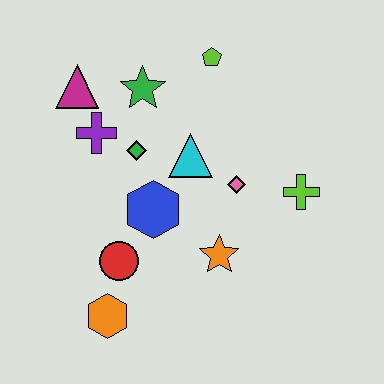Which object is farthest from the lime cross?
The magenta triangle is farthest from the lime cross.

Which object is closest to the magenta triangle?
The purple cross is closest to the magenta triangle.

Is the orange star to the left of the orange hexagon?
No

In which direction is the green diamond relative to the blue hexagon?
The green diamond is above the blue hexagon.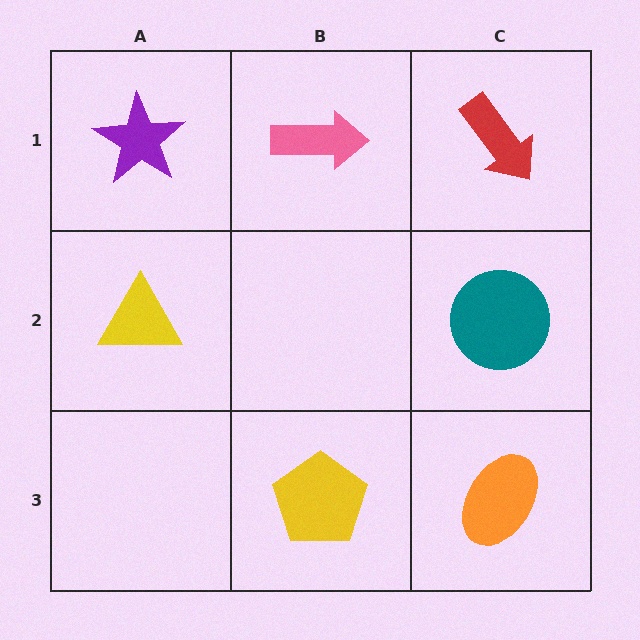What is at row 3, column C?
An orange ellipse.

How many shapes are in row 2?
2 shapes.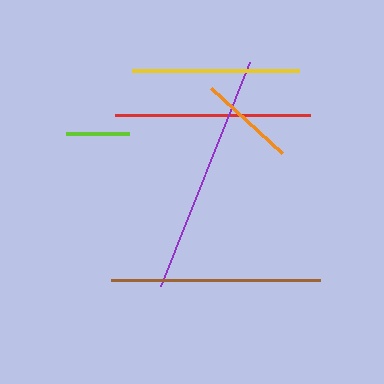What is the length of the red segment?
The red segment is approximately 195 pixels long.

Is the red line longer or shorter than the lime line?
The red line is longer than the lime line.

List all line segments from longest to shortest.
From longest to shortest: purple, brown, red, yellow, orange, lime.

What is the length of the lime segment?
The lime segment is approximately 63 pixels long.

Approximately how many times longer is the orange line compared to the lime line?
The orange line is approximately 1.5 times the length of the lime line.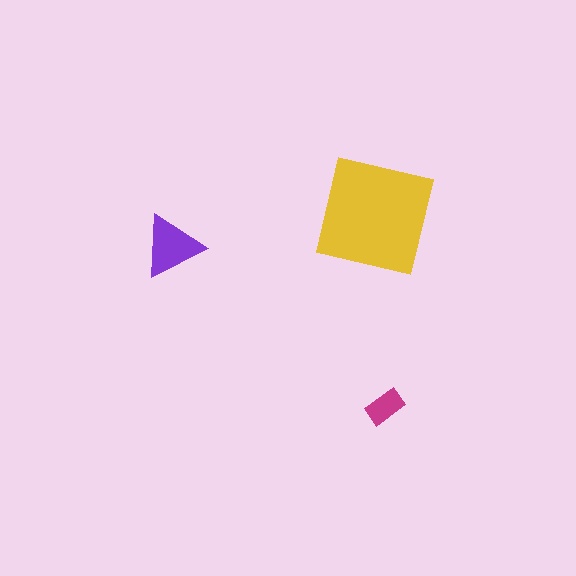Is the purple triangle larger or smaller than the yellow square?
Smaller.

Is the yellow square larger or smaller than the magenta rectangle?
Larger.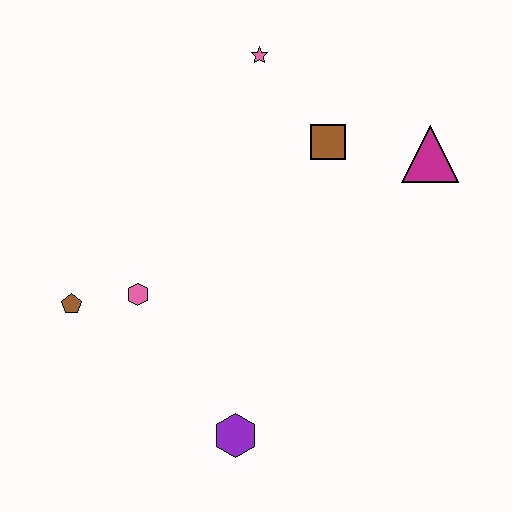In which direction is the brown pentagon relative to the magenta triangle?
The brown pentagon is to the left of the magenta triangle.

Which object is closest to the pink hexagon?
The brown pentagon is closest to the pink hexagon.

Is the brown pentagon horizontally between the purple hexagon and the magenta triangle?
No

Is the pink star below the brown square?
No